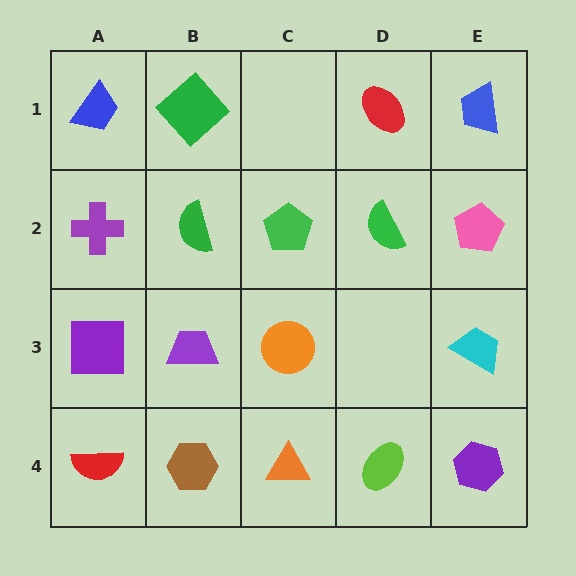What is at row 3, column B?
A purple trapezoid.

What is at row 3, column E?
A cyan trapezoid.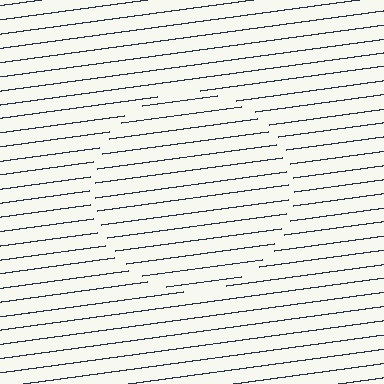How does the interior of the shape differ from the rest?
The interior of the shape contains the same grating, shifted by half a period — the contour is defined by the phase discontinuity where line-ends from the inner and outer gratings abut.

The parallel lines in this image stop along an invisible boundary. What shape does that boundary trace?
An illusory circle. The interior of the shape contains the same grating, shifted by half a period — the contour is defined by the phase discontinuity where line-ends from the inner and outer gratings abut.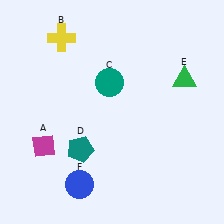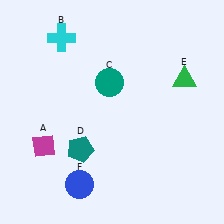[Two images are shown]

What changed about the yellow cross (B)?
In Image 1, B is yellow. In Image 2, it changed to cyan.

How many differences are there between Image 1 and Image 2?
There is 1 difference between the two images.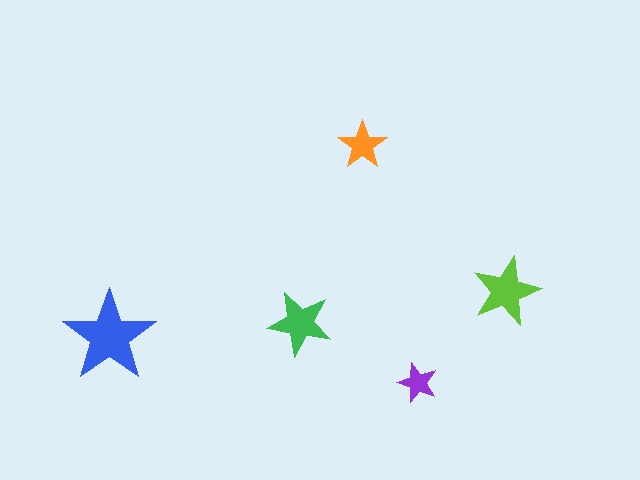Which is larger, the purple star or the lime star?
The lime one.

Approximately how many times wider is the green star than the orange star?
About 1.5 times wider.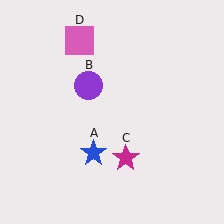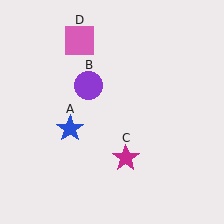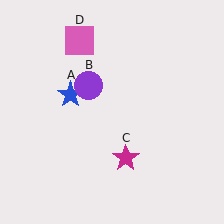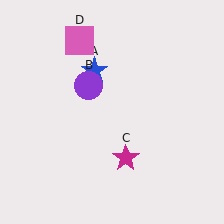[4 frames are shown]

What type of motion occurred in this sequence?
The blue star (object A) rotated clockwise around the center of the scene.